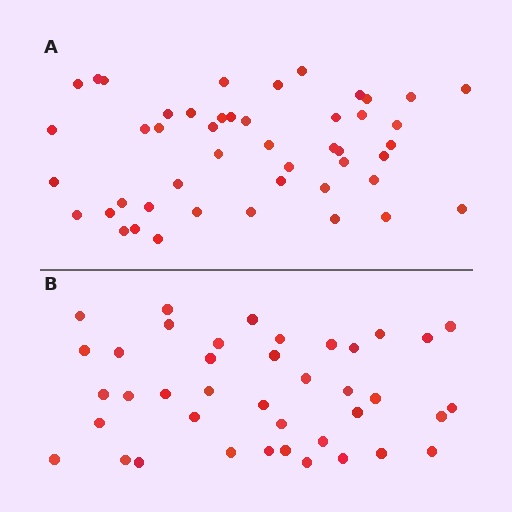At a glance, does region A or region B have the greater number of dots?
Region A (the top region) has more dots.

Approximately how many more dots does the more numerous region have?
Region A has roughly 8 or so more dots than region B.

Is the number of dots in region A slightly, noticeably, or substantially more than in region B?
Region A has only slightly more — the two regions are fairly close. The ratio is roughly 1.2 to 1.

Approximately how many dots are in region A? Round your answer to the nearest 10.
About 50 dots. (The exact count is 47, which rounds to 50.)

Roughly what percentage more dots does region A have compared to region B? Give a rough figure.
About 20% more.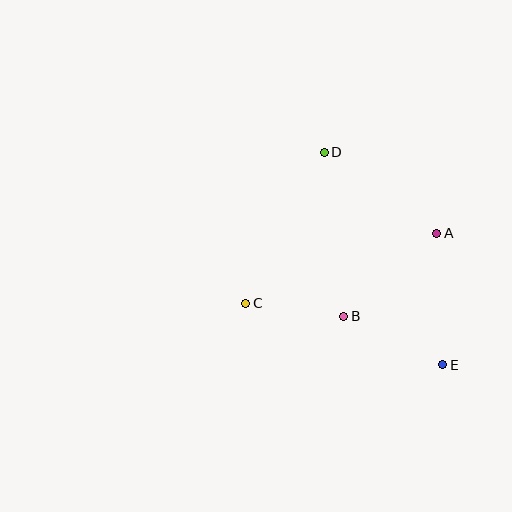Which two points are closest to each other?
Points B and C are closest to each other.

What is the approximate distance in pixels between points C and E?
The distance between C and E is approximately 207 pixels.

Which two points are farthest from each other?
Points D and E are farthest from each other.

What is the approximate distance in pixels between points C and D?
The distance between C and D is approximately 170 pixels.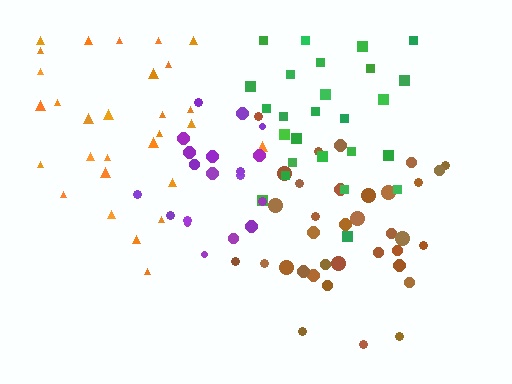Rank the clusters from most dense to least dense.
brown, purple, orange, green.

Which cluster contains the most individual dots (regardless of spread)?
Brown (35).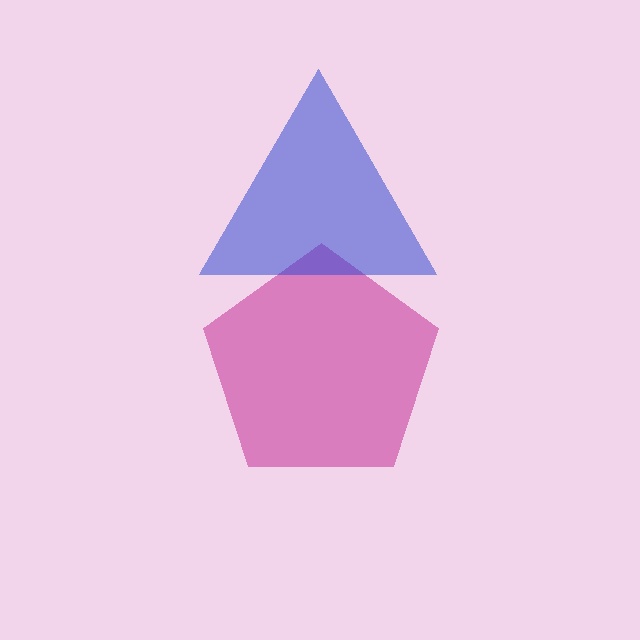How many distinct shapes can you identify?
There are 2 distinct shapes: a magenta pentagon, a blue triangle.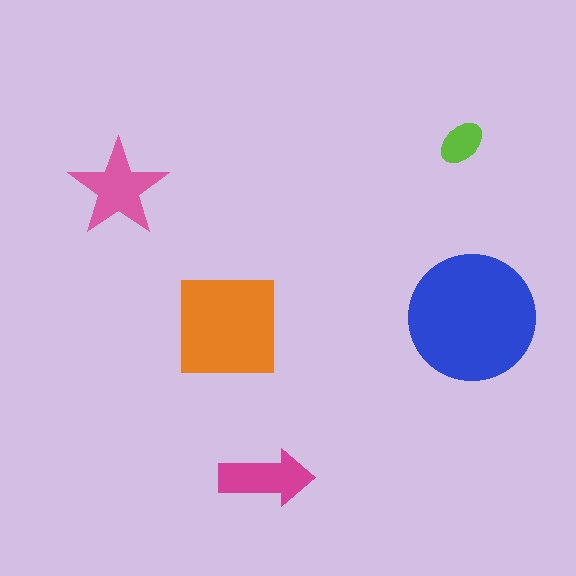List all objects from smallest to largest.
The lime ellipse, the magenta arrow, the pink star, the orange square, the blue circle.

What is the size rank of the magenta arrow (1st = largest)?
4th.